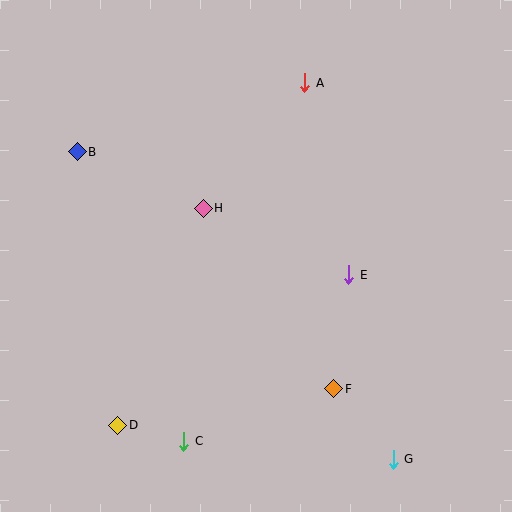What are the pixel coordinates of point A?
Point A is at (305, 83).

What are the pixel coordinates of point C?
Point C is at (184, 441).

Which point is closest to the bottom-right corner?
Point G is closest to the bottom-right corner.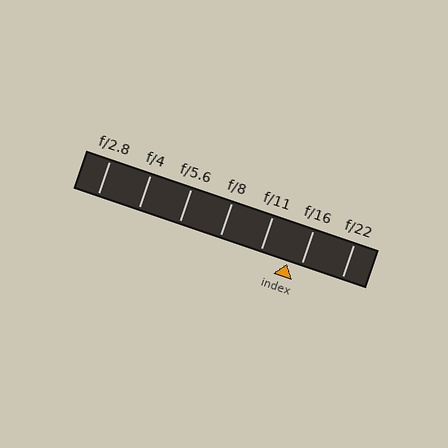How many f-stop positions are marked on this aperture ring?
There are 7 f-stop positions marked.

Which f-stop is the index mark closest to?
The index mark is closest to f/16.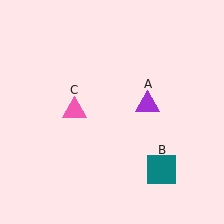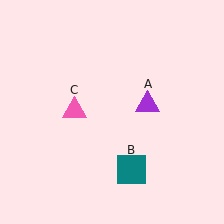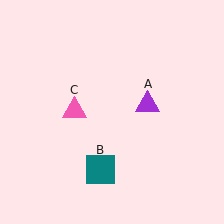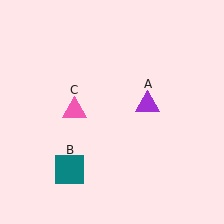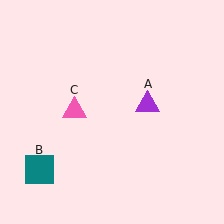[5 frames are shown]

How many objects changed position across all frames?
1 object changed position: teal square (object B).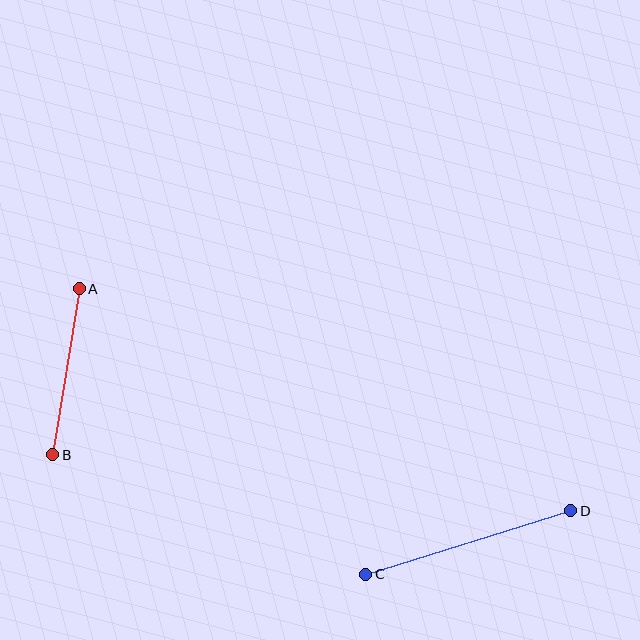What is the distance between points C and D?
The distance is approximately 215 pixels.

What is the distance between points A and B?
The distance is approximately 168 pixels.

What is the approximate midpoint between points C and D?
The midpoint is at approximately (468, 543) pixels.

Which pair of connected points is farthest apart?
Points C and D are farthest apart.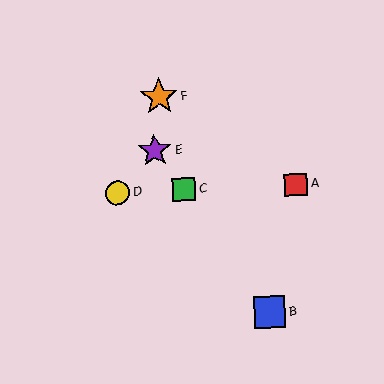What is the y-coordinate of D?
Object D is at y≈193.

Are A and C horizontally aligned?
Yes, both are at y≈184.